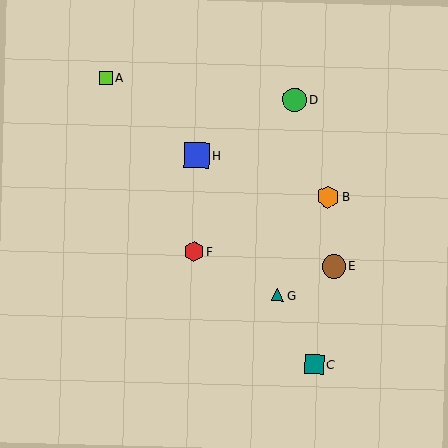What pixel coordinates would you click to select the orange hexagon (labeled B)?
Click at (328, 197) to select the orange hexagon B.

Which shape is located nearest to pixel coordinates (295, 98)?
The green circle (labeled D) at (295, 100) is nearest to that location.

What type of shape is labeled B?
Shape B is an orange hexagon.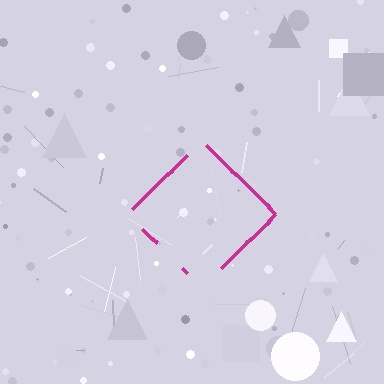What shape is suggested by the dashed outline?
The dashed outline suggests a diamond.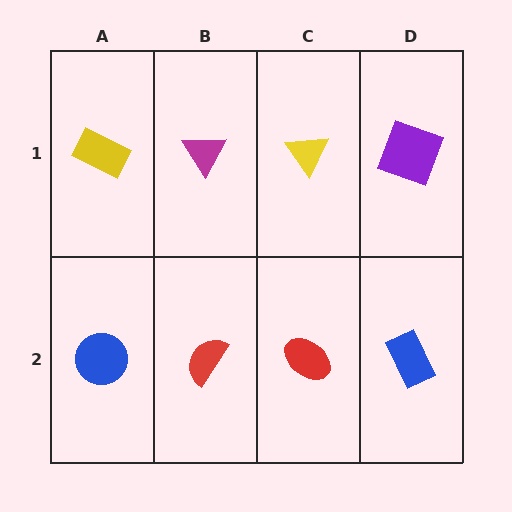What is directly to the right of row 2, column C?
A blue rectangle.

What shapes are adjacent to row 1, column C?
A red ellipse (row 2, column C), a magenta triangle (row 1, column B), a purple square (row 1, column D).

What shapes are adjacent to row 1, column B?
A red semicircle (row 2, column B), a yellow rectangle (row 1, column A), a yellow triangle (row 1, column C).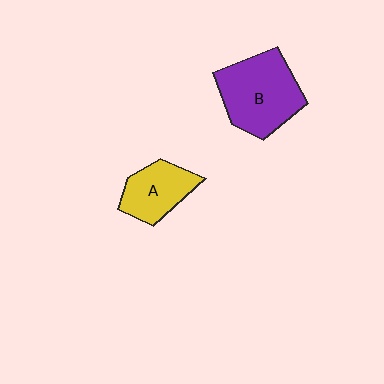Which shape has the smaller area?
Shape A (yellow).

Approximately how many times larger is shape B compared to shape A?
Approximately 1.6 times.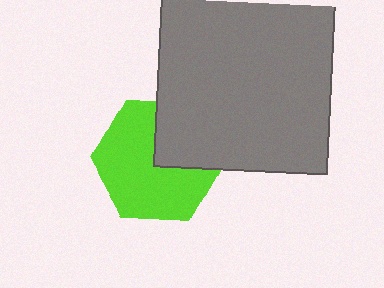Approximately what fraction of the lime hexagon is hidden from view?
Roughly 32% of the lime hexagon is hidden behind the gray square.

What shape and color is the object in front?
The object in front is a gray square.